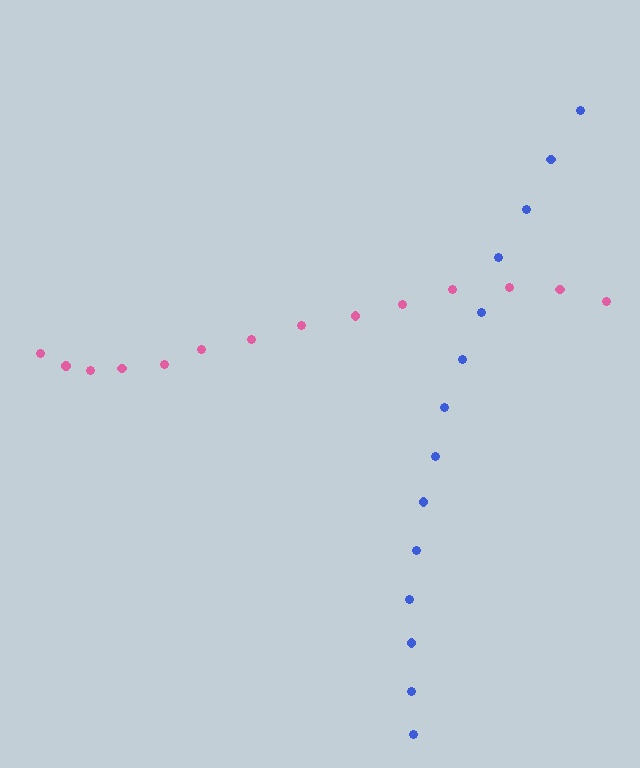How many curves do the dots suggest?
There are 2 distinct paths.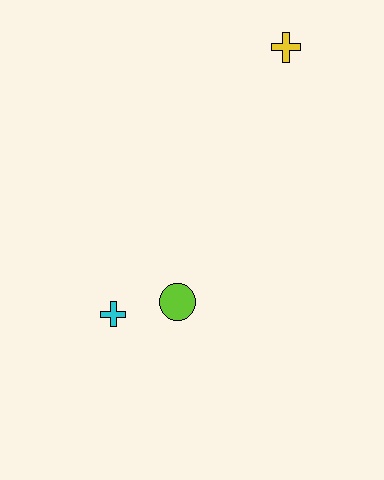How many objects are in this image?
There are 3 objects.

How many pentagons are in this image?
There are no pentagons.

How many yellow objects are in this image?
There is 1 yellow object.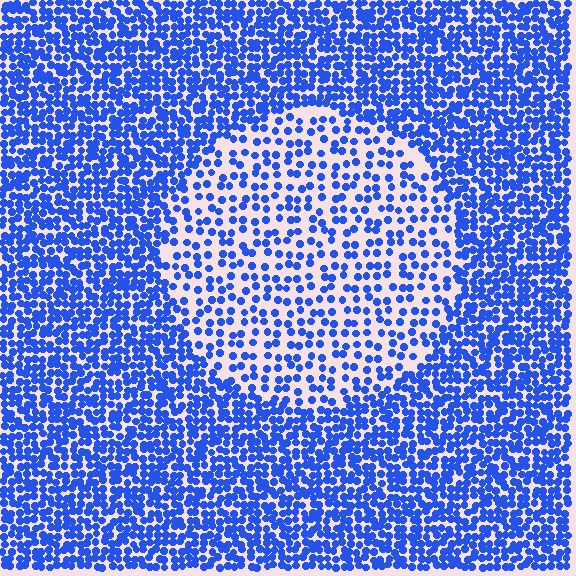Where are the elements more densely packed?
The elements are more densely packed outside the circle boundary.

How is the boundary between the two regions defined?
The boundary is defined by a change in element density (approximately 2.2x ratio). All elements are the same color, size, and shape.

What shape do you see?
I see a circle.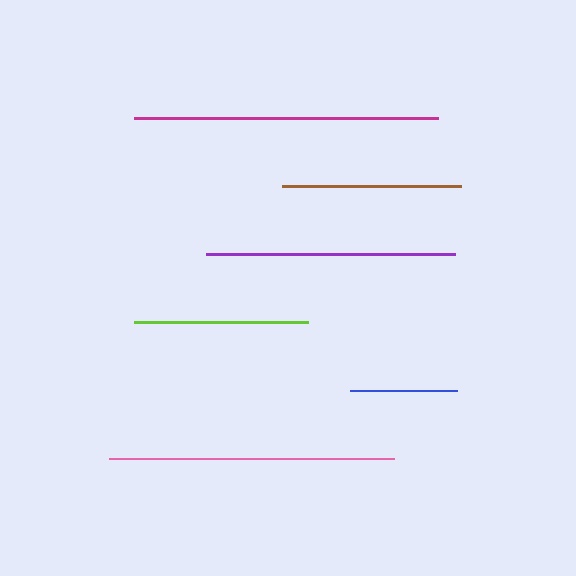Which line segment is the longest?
The magenta line is the longest at approximately 304 pixels.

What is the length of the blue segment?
The blue segment is approximately 106 pixels long.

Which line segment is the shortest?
The blue line is the shortest at approximately 106 pixels.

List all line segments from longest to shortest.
From longest to shortest: magenta, pink, purple, brown, lime, blue.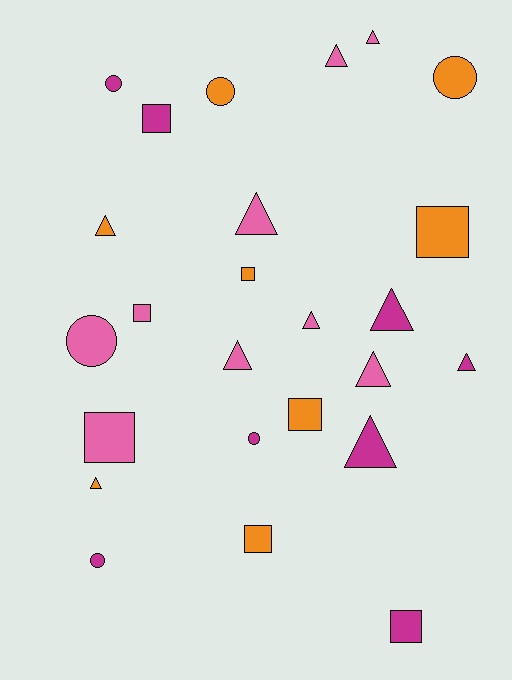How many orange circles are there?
There are 2 orange circles.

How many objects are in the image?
There are 25 objects.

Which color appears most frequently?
Pink, with 9 objects.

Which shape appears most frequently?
Triangle, with 11 objects.